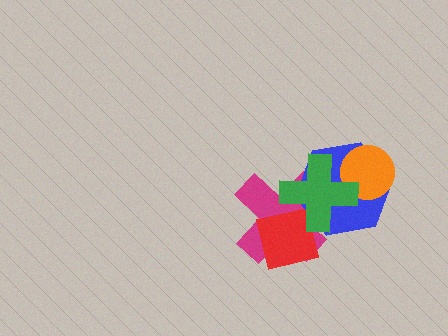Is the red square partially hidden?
Yes, it is partially covered by another shape.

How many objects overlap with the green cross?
4 objects overlap with the green cross.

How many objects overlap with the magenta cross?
3 objects overlap with the magenta cross.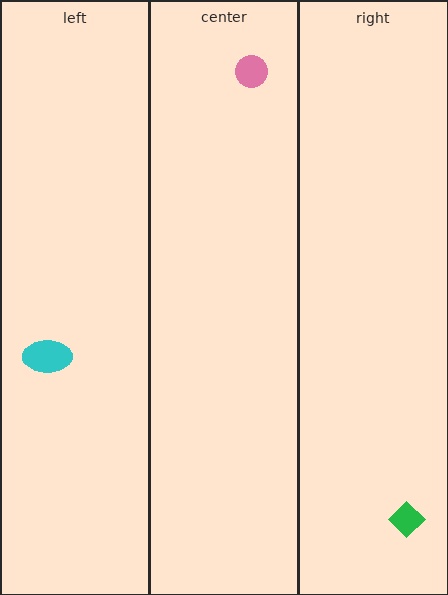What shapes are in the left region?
The cyan ellipse.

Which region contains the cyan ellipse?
The left region.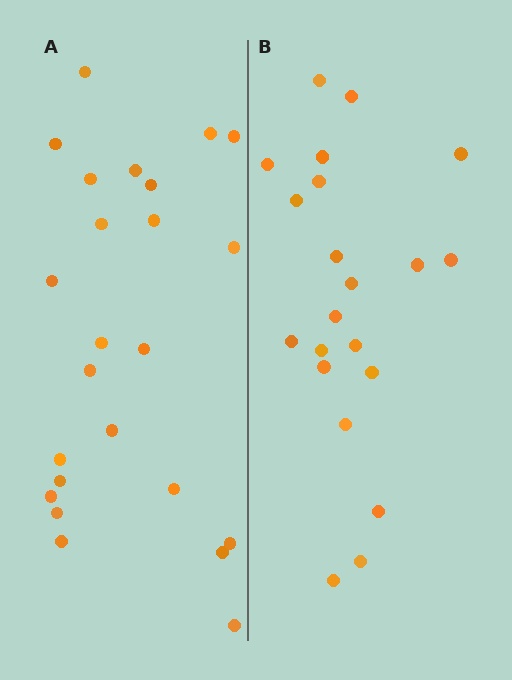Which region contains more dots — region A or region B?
Region A (the left region) has more dots.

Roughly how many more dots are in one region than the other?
Region A has just a few more — roughly 2 or 3 more dots than region B.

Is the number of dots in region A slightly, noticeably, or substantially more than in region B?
Region A has only slightly more — the two regions are fairly close. The ratio is roughly 1.1 to 1.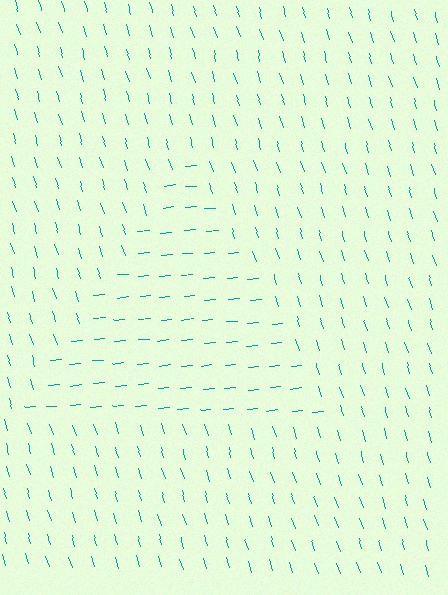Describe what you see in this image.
The image is filled with small teal line segments. A triangle region in the image has lines oriented differently from the surrounding lines, creating a visible texture boundary.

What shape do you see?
I see a triangle.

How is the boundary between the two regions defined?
The boundary is defined purely by a change in line orientation (approximately 78 degrees difference). All lines are the same color and thickness.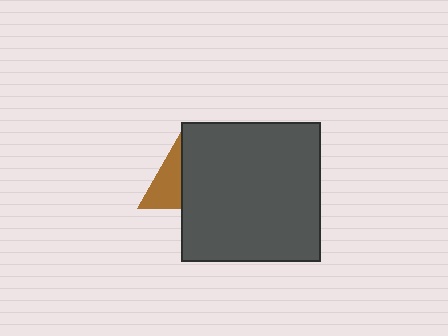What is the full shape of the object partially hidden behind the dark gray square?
The partially hidden object is a brown triangle.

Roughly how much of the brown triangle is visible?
About half of it is visible (roughly 50%).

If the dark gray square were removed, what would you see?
You would see the complete brown triangle.